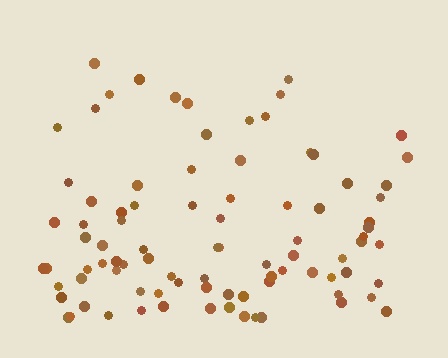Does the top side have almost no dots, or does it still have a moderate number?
Still a moderate number, just noticeably fewer than the bottom.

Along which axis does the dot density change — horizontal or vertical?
Vertical.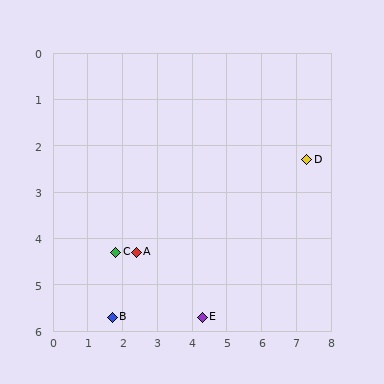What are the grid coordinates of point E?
Point E is at approximately (4.3, 5.7).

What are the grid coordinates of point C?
Point C is at approximately (1.8, 4.3).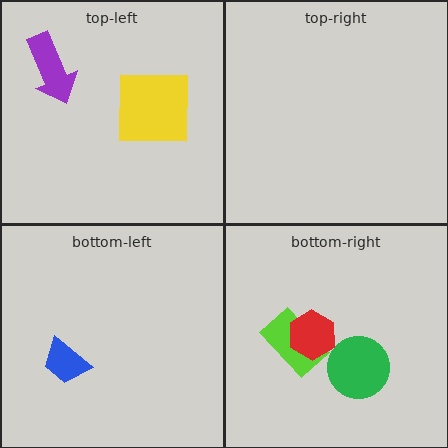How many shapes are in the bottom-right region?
3.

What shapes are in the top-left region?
The purple arrow, the yellow square.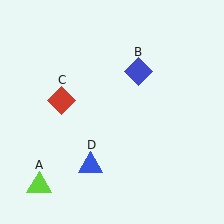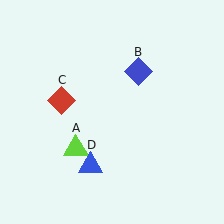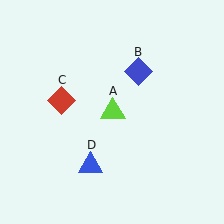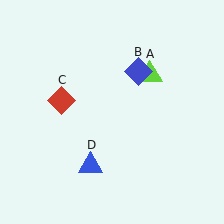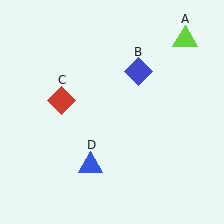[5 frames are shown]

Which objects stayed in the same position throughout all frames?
Blue diamond (object B) and red diamond (object C) and blue triangle (object D) remained stationary.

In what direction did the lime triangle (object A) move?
The lime triangle (object A) moved up and to the right.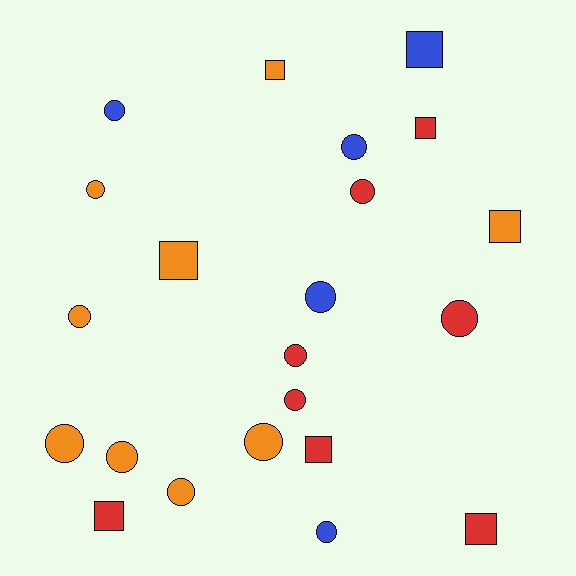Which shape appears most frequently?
Circle, with 14 objects.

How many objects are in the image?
There are 22 objects.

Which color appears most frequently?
Orange, with 9 objects.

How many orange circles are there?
There are 6 orange circles.